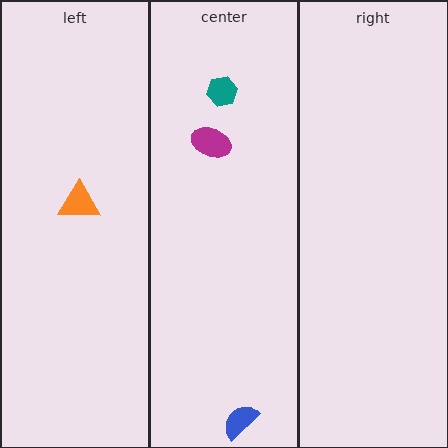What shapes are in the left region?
The orange triangle.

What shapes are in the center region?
The magenta ellipse, the teal hexagon, the blue semicircle.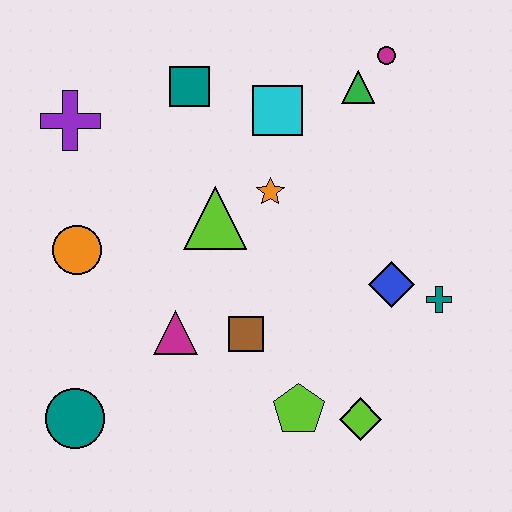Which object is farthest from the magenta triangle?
The magenta circle is farthest from the magenta triangle.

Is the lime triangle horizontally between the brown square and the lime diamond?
No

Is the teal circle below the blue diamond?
Yes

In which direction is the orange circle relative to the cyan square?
The orange circle is to the left of the cyan square.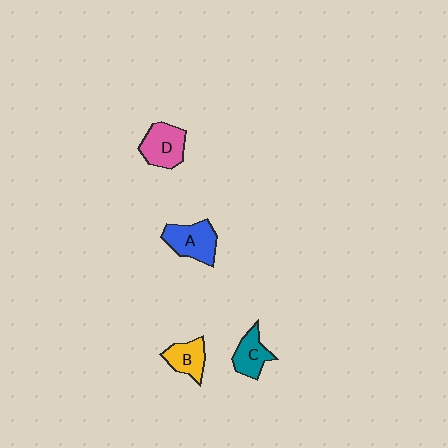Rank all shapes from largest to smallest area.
From largest to smallest: A (blue), D (pink), C (teal), B (yellow).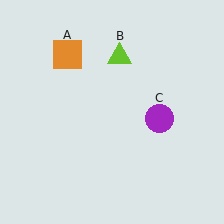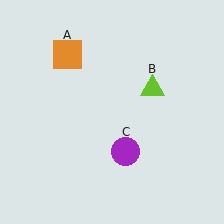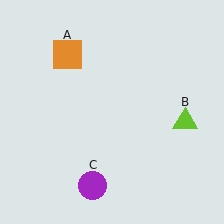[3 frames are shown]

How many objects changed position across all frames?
2 objects changed position: lime triangle (object B), purple circle (object C).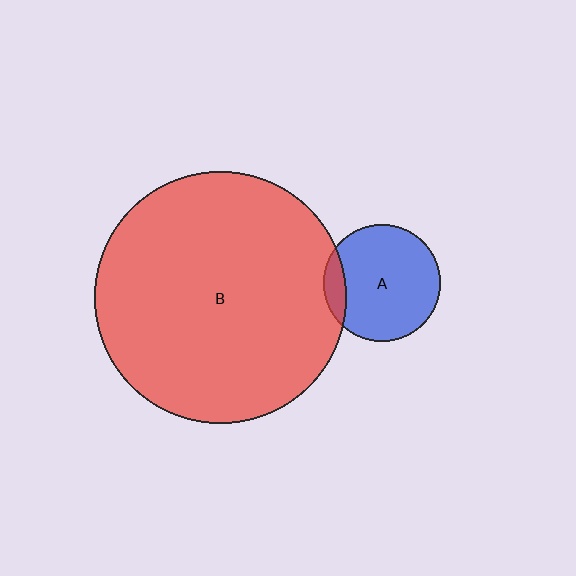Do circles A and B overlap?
Yes.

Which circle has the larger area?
Circle B (red).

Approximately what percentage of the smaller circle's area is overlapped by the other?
Approximately 10%.